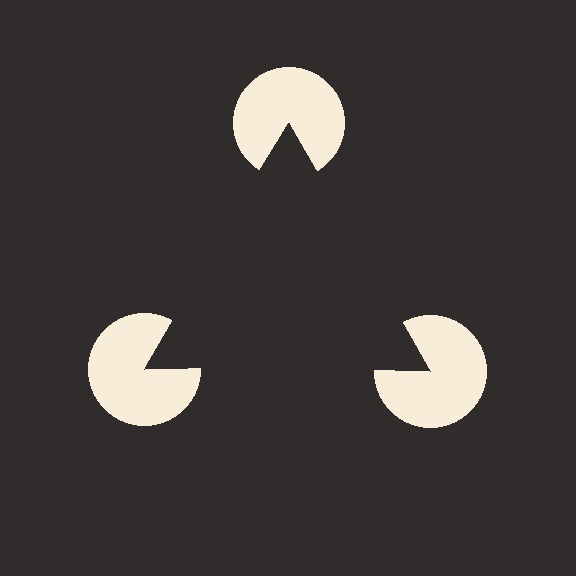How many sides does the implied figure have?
3 sides.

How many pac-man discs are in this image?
There are 3 — one at each vertex of the illusory triangle.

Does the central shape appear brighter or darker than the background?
It typically appears slightly darker than the background, even though no actual brightness change is drawn.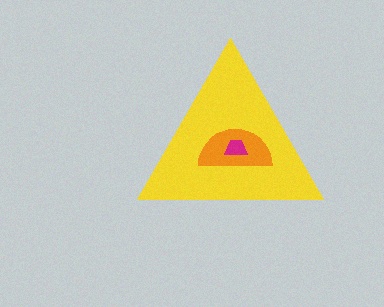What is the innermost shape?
The magenta trapezoid.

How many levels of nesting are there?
3.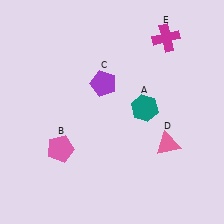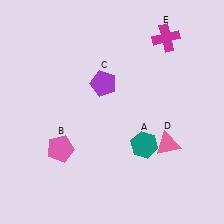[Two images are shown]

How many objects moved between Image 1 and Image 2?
1 object moved between the two images.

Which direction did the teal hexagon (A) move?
The teal hexagon (A) moved down.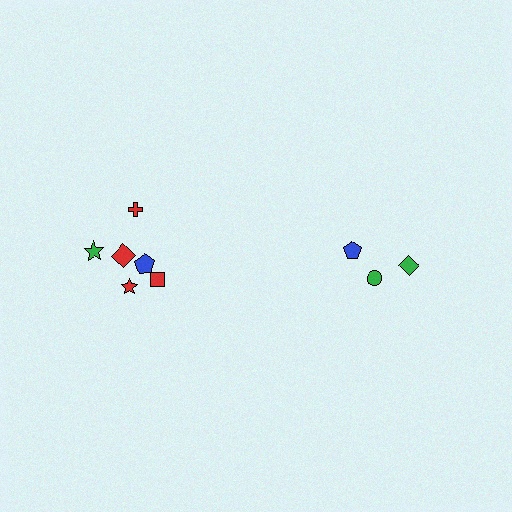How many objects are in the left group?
There are 6 objects.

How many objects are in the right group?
There are 3 objects.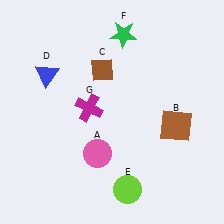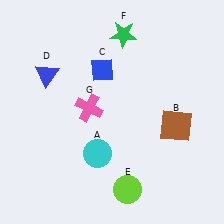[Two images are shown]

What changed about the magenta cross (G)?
In Image 1, G is magenta. In Image 2, it changed to pink.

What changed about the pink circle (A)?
In Image 1, A is pink. In Image 2, it changed to cyan.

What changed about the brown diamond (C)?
In Image 1, C is brown. In Image 2, it changed to blue.